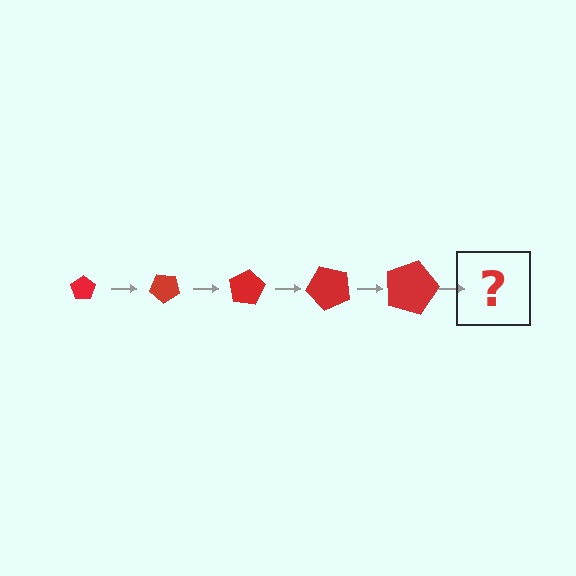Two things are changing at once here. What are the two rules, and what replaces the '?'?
The two rules are that the pentagon grows larger each step and it rotates 40 degrees each step. The '?' should be a pentagon, larger than the previous one and rotated 200 degrees from the start.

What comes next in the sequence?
The next element should be a pentagon, larger than the previous one and rotated 200 degrees from the start.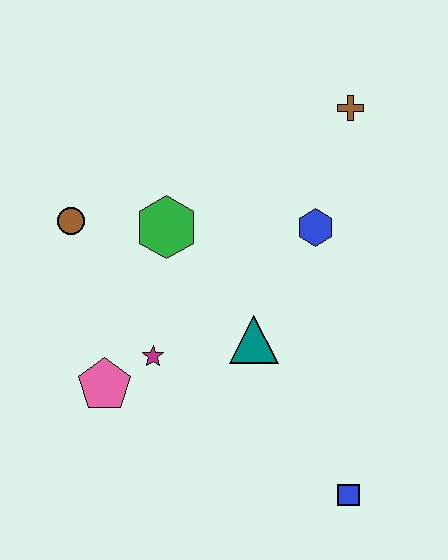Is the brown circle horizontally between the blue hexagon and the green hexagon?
No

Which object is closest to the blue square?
The teal triangle is closest to the blue square.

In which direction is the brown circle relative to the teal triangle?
The brown circle is to the left of the teal triangle.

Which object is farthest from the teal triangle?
The brown cross is farthest from the teal triangle.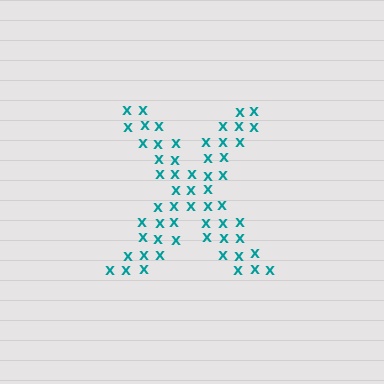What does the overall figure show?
The overall figure shows the letter X.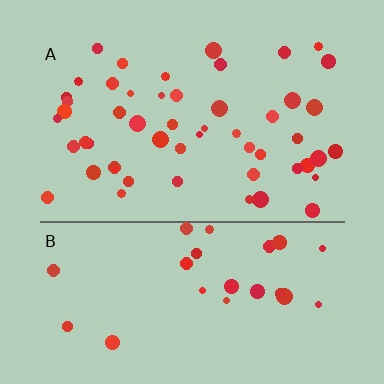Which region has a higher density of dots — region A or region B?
A (the top).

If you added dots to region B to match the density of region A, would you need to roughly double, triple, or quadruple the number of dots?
Approximately double.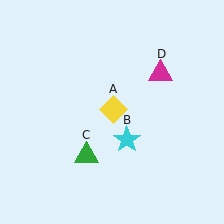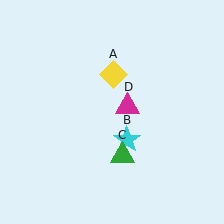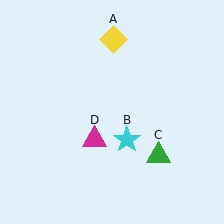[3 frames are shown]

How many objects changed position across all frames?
3 objects changed position: yellow diamond (object A), green triangle (object C), magenta triangle (object D).